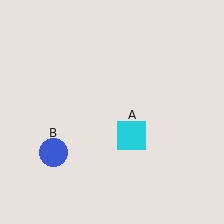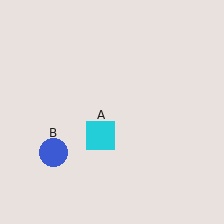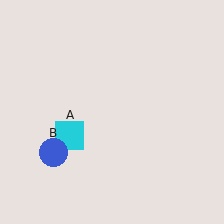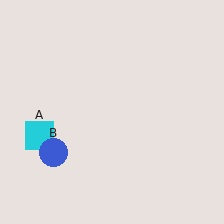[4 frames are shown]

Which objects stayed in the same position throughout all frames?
Blue circle (object B) remained stationary.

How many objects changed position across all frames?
1 object changed position: cyan square (object A).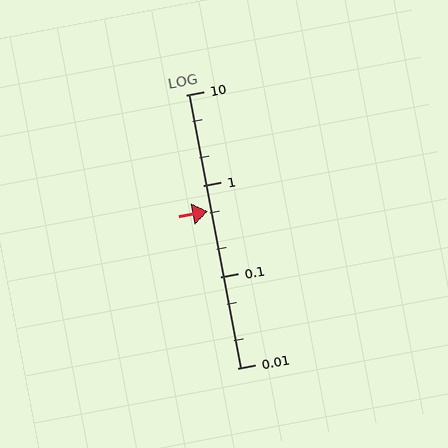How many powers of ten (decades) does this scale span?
The scale spans 3 decades, from 0.01 to 10.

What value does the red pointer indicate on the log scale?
The pointer indicates approximately 0.53.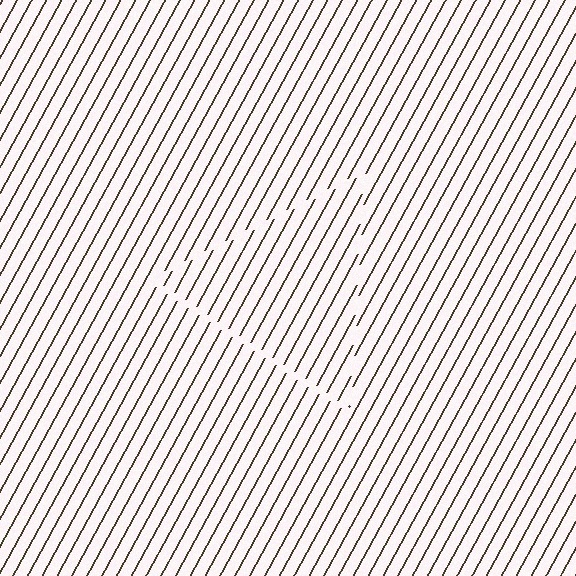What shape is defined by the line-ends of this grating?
An illusory triangle. The interior of the shape contains the same grating, shifted by half a period — the contour is defined by the phase discontinuity where line-ends from the inner and outer gratings abut.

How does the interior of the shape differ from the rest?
The interior of the shape contains the same grating, shifted by half a period — the contour is defined by the phase discontinuity where line-ends from the inner and outer gratings abut.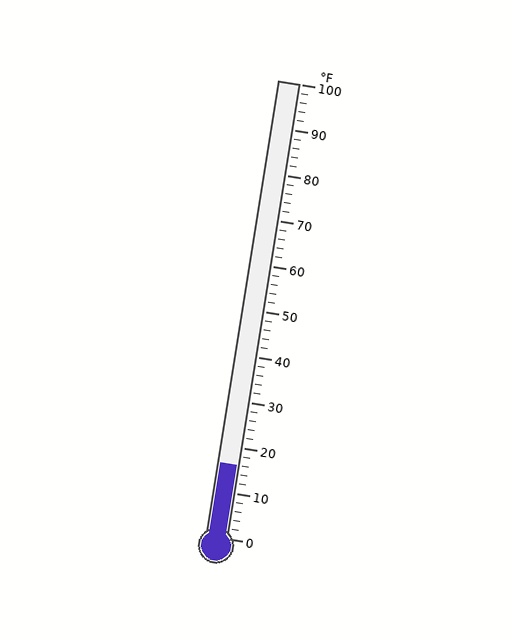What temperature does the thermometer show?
The thermometer shows approximately 16°F.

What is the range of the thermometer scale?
The thermometer scale ranges from 0°F to 100°F.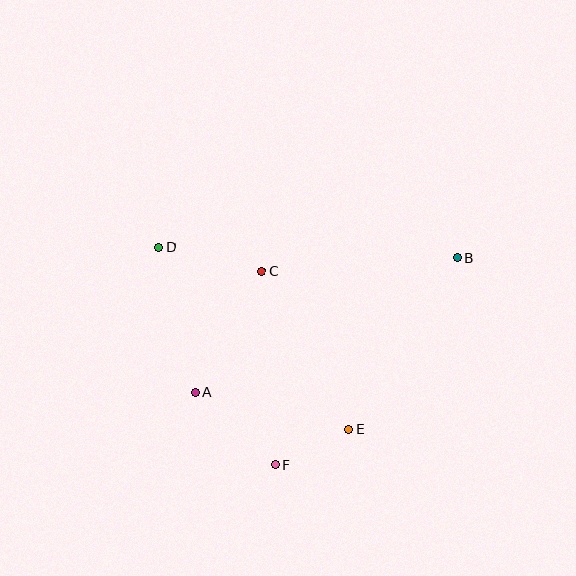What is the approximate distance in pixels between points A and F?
The distance between A and F is approximately 108 pixels.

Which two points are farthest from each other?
Points B and D are farthest from each other.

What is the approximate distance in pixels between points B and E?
The distance between B and E is approximately 203 pixels.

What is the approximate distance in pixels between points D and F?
The distance between D and F is approximately 247 pixels.